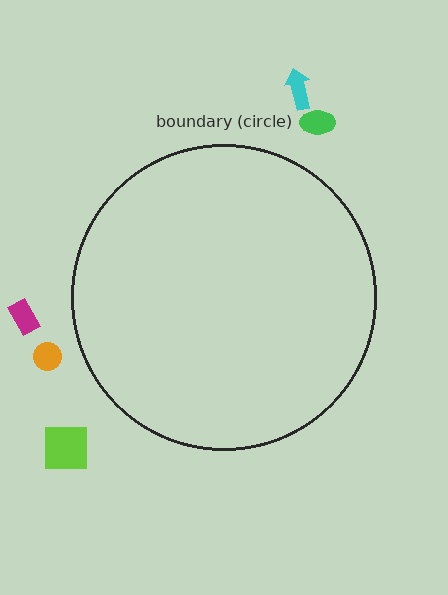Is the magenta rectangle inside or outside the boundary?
Outside.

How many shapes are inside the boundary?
0 inside, 5 outside.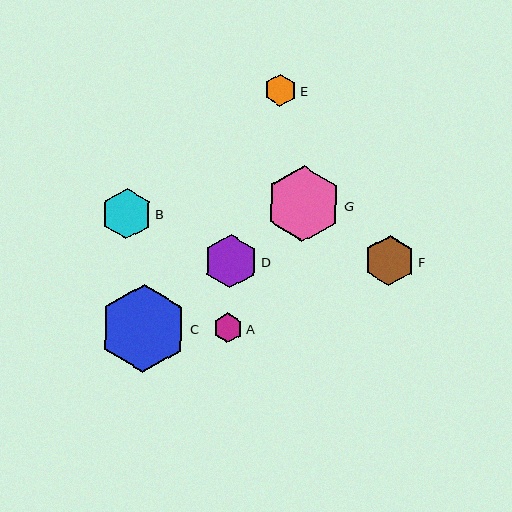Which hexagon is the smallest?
Hexagon A is the smallest with a size of approximately 30 pixels.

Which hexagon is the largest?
Hexagon C is the largest with a size of approximately 88 pixels.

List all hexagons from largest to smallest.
From largest to smallest: C, G, D, B, F, E, A.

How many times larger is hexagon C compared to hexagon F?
Hexagon C is approximately 1.7 times the size of hexagon F.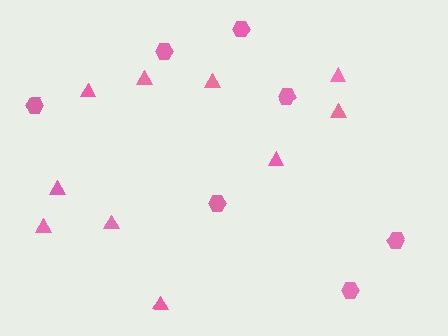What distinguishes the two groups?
There are 2 groups: one group of triangles (10) and one group of hexagons (7).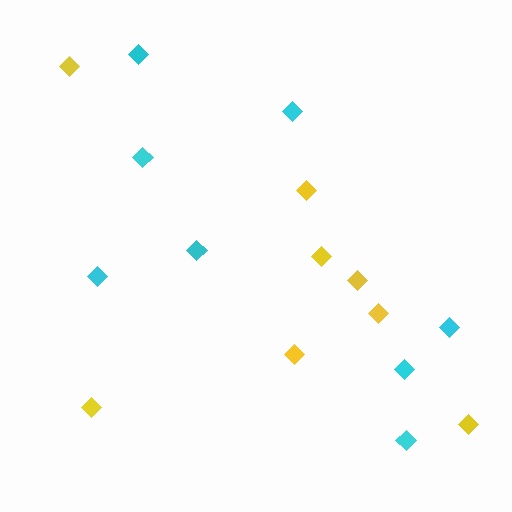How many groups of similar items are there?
There are 2 groups: one group of yellow diamonds (8) and one group of cyan diamonds (8).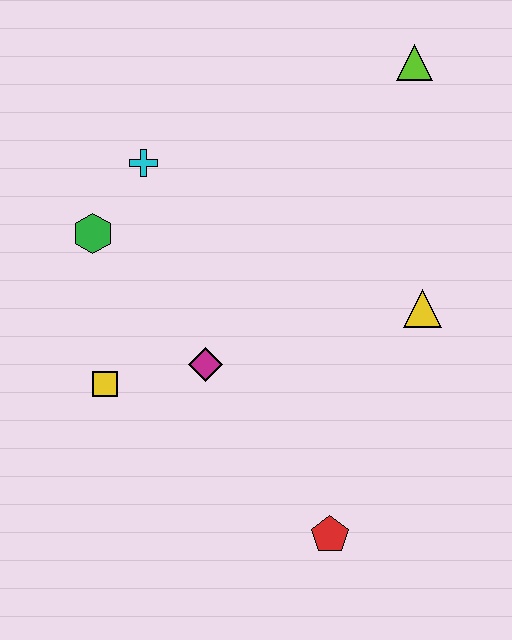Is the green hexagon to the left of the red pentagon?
Yes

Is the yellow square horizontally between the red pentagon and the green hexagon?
Yes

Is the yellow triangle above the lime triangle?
No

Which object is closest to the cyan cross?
The green hexagon is closest to the cyan cross.